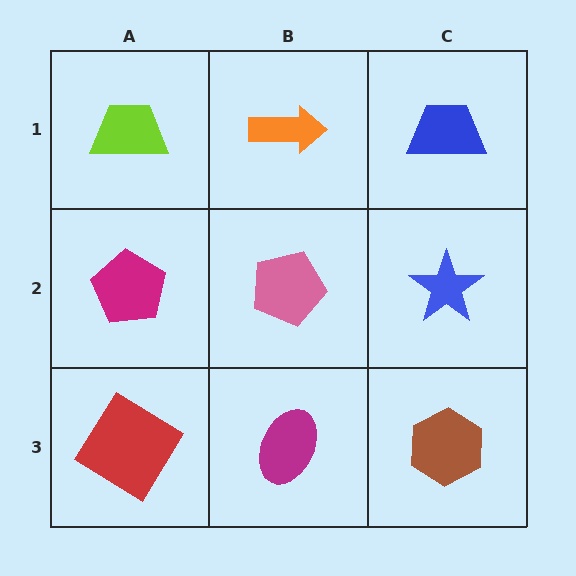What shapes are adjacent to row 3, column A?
A magenta pentagon (row 2, column A), a magenta ellipse (row 3, column B).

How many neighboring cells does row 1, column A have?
2.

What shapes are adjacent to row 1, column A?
A magenta pentagon (row 2, column A), an orange arrow (row 1, column B).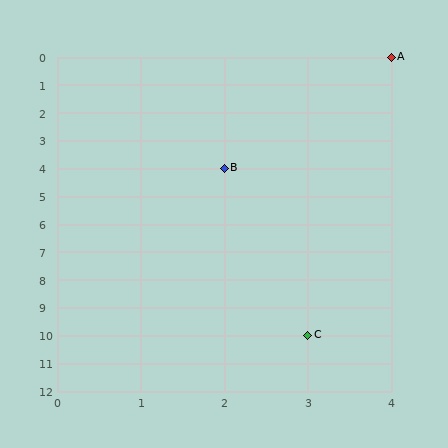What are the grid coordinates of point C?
Point C is at grid coordinates (3, 10).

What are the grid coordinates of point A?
Point A is at grid coordinates (4, 0).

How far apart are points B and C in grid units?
Points B and C are 1 column and 6 rows apart (about 6.1 grid units diagonally).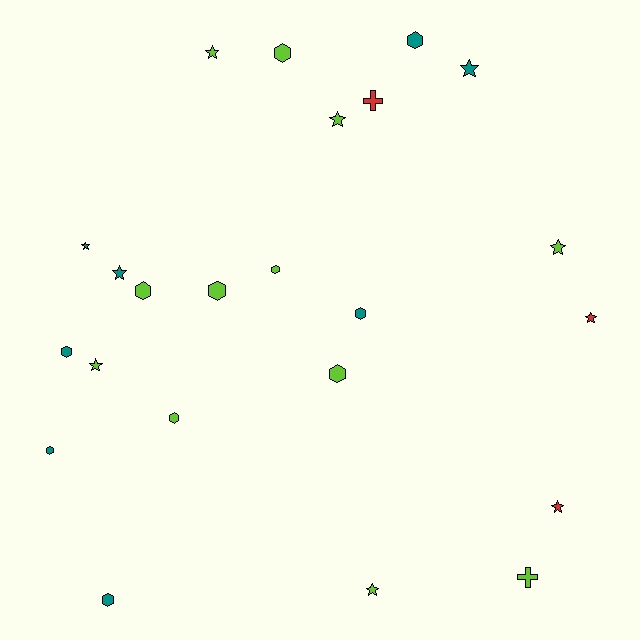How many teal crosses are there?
There are no teal crosses.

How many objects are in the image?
There are 23 objects.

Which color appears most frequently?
Lime, with 12 objects.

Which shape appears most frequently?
Hexagon, with 11 objects.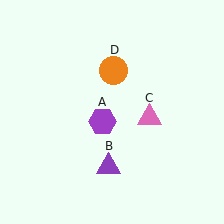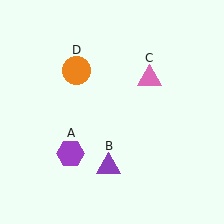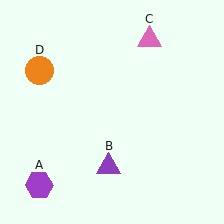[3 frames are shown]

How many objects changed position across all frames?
3 objects changed position: purple hexagon (object A), pink triangle (object C), orange circle (object D).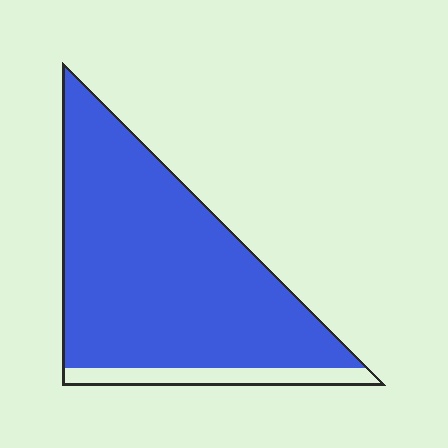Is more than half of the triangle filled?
Yes.